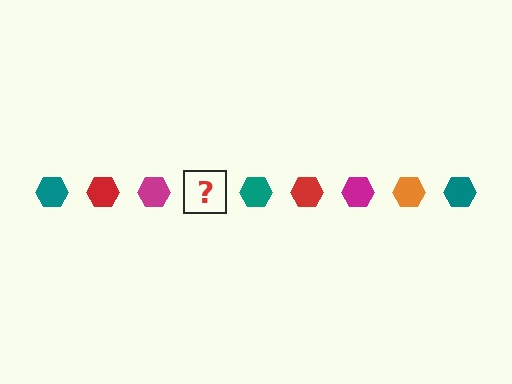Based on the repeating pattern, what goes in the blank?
The blank should be an orange hexagon.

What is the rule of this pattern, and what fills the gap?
The rule is that the pattern cycles through teal, red, magenta, orange hexagons. The gap should be filled with an orange hexagon.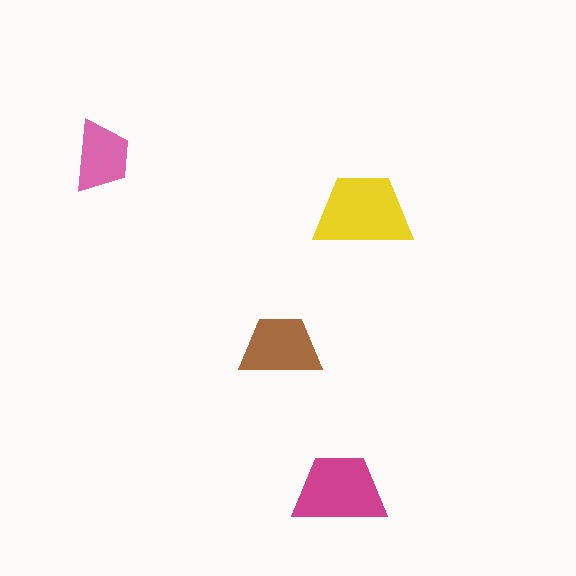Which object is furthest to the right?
The yellow trapezoid is rightmost.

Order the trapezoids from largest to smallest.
the yellow one, the magenta one, the brown one, the pink one.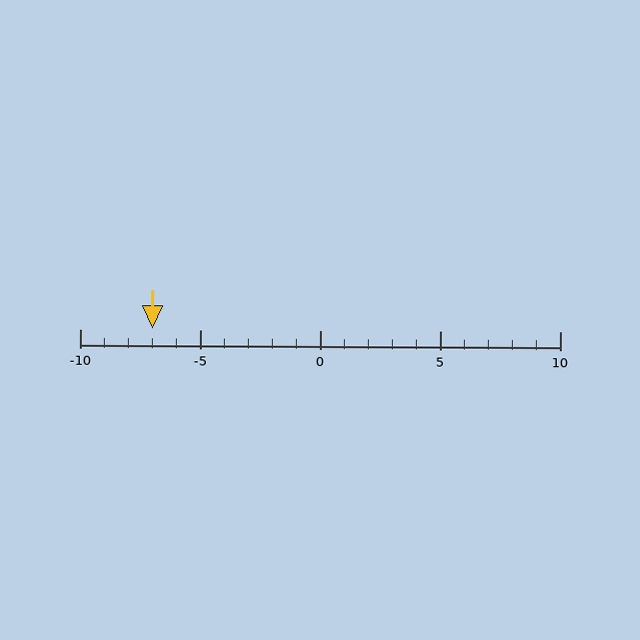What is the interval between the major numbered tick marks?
The major tick marks are spaced 5 units apart.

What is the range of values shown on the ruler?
The ruler shows values from -10 to 10.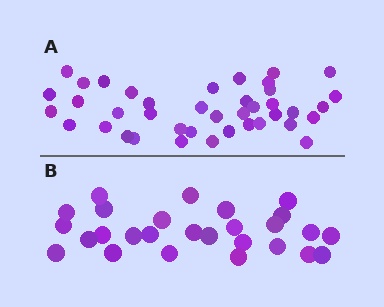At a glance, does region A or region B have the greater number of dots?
Region A (the top region) has more dots.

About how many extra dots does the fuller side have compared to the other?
Region A has approximately 15 more dots than region B.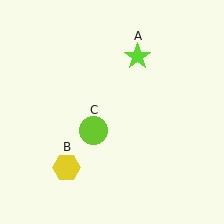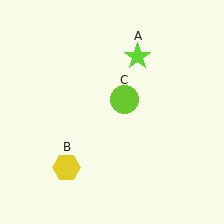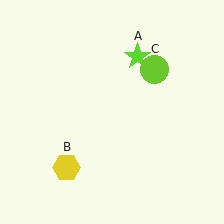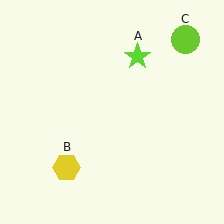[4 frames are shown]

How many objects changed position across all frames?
1 object changed position: lime circle (object C).